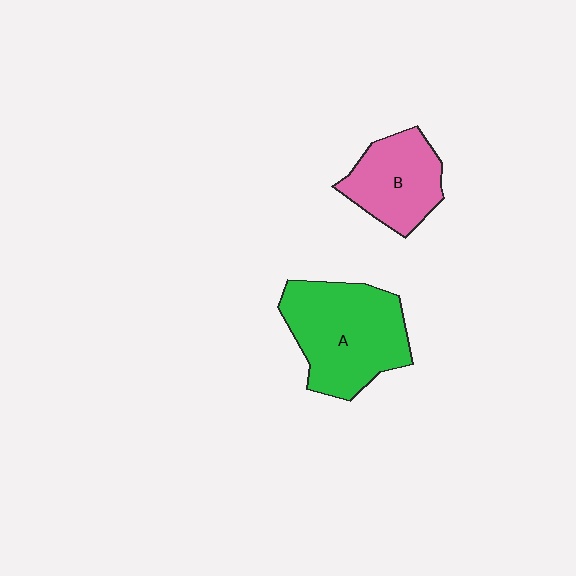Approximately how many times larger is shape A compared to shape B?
Approximately 1.5 times.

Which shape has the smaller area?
Shape B (pink).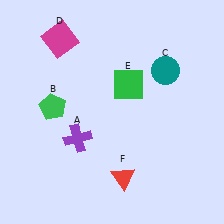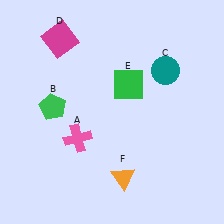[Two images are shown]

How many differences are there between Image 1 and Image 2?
There are 2 differences between the two images.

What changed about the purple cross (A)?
In Image 1, A is purple. In Image 2, it changed to pink.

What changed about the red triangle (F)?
In Image 1, F is red. In Image 2, it changed to orange.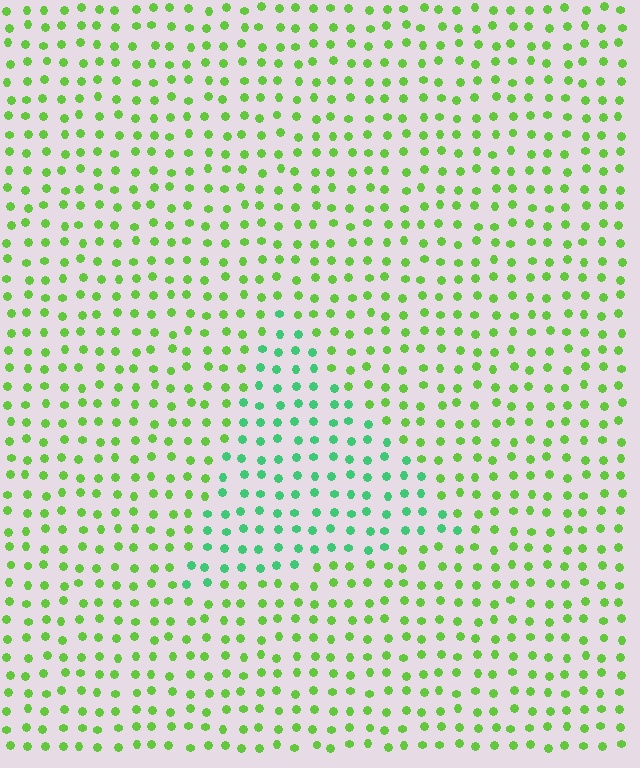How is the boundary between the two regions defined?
The boundary is defined purely by a slight shift in hue (about 40 degrees). Spacing, size, and orientation are identical on both sides.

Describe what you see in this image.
The image is filled with small lime elements in a uniform arrangement. A triangle-shaped region is visible where the elements are tinted to a slightly different hue, forming a subtle color boundary.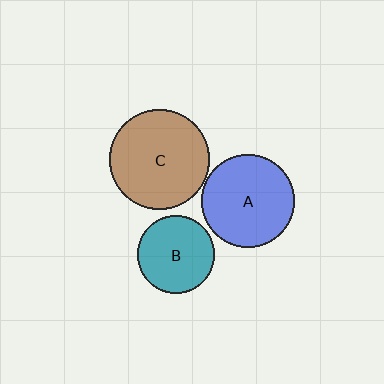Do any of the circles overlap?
No, none of the circles overlap.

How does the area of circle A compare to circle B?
Approximately 1.4 times.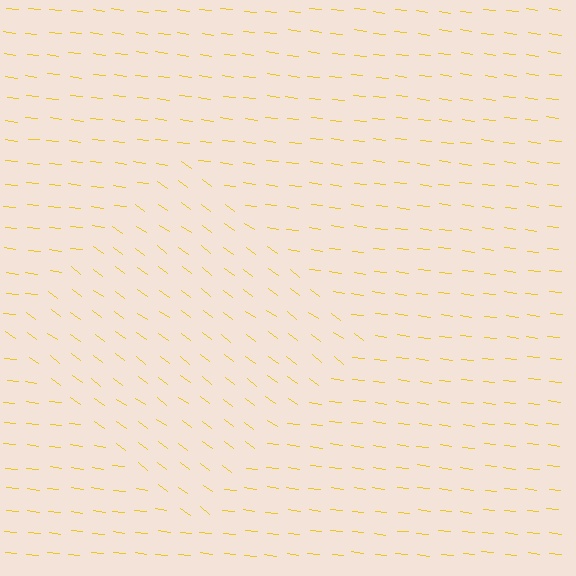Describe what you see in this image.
The image is filled with small yellow line segments. A diamond region in the image has lines oriented differently from the surrounding lines, creating a visible texture boundary.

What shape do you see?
I see a diamond.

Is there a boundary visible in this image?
Yes, there is a texture boundary formed by a change in line orientation.